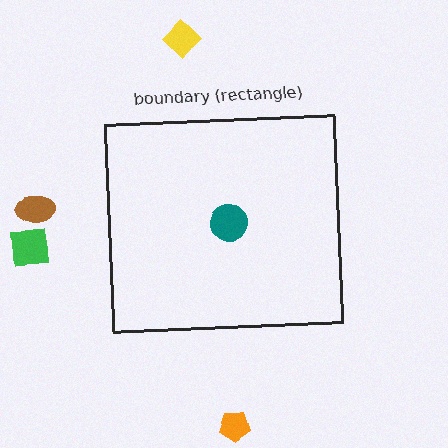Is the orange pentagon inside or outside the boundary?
Outside.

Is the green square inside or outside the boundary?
Outside.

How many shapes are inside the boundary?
1 inside, 4 outside.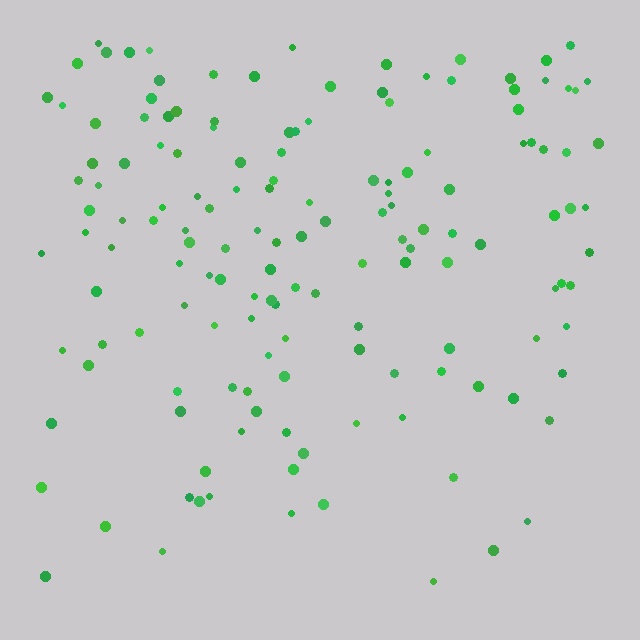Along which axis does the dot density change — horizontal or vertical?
Vertical.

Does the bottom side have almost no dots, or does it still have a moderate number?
Still a moderate number, just noticeably fewer than the top.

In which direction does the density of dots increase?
From bottom to top, with the top side densest.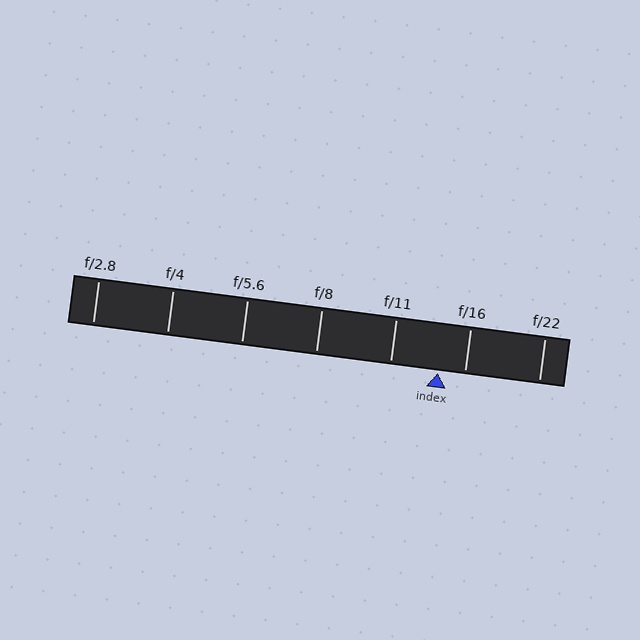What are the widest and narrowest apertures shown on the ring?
The widest aperture shown is f/2.8 and the narrowest is f/22.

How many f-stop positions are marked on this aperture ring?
There are 7 f-stop positions marked.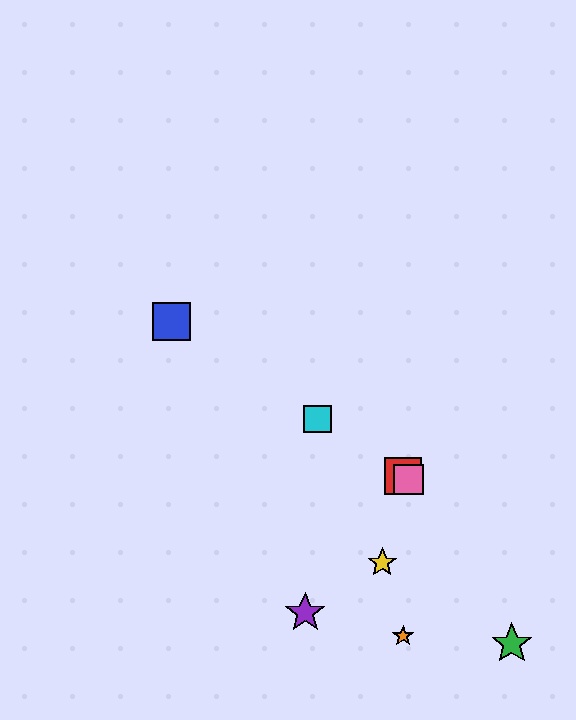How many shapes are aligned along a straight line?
4 shapes (the red square, the blue square, the cyan square, the pink square) are aligned along a straight line.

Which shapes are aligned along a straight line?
The red square, the blue square, the cyan square, the pink square are aligned along a straight line.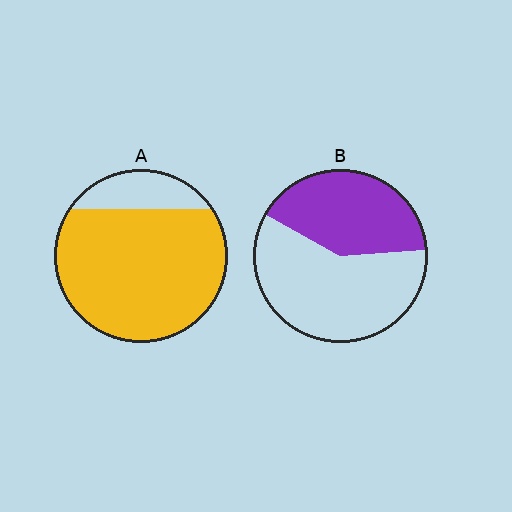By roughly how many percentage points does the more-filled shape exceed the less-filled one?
By roughly 40 percentage points (A over B).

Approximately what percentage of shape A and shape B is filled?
A is approximately 85% and B is approximately 40%.